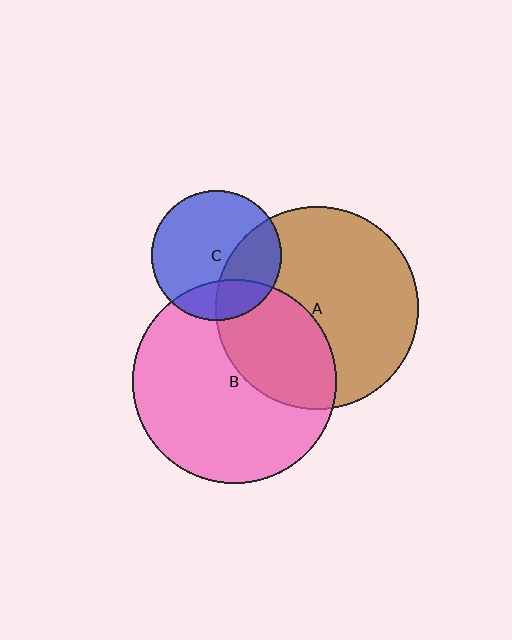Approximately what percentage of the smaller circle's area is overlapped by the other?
Approximately 35%.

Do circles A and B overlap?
Yes.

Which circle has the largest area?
Circle B (pink).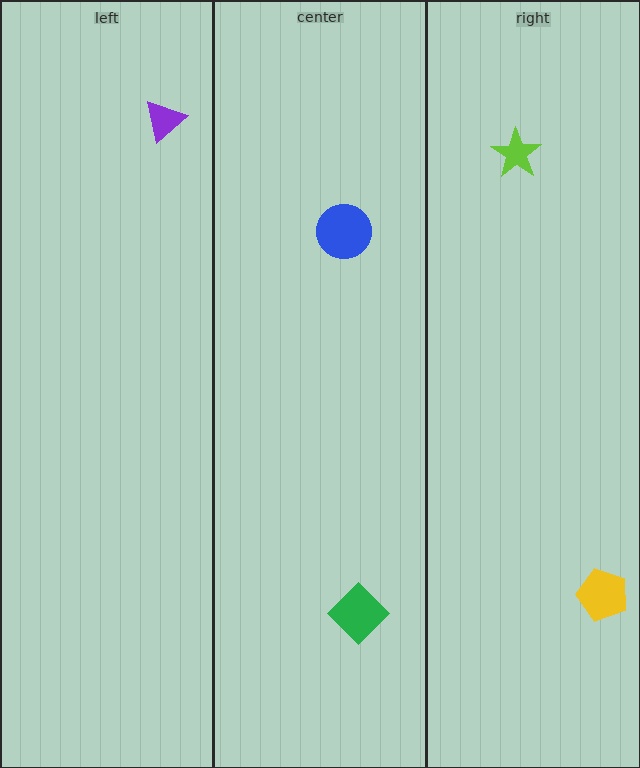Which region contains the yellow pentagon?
The right region.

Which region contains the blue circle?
The center region.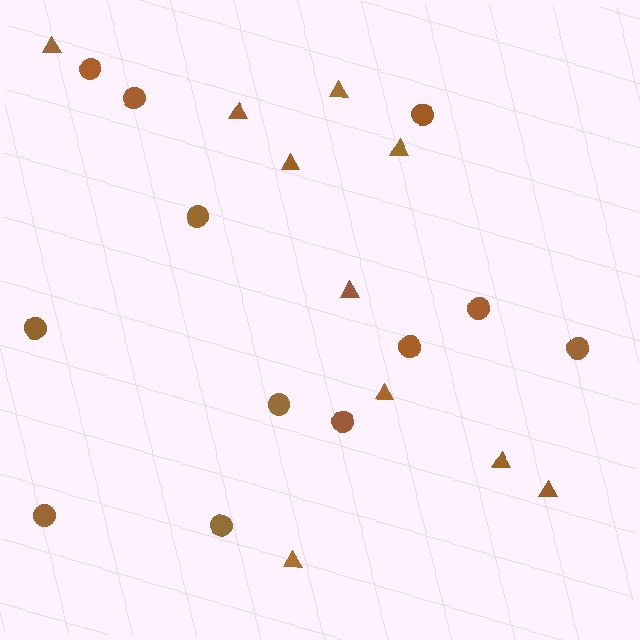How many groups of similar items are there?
There are 2 groups: one group of circles (12) and one group of triangles (10).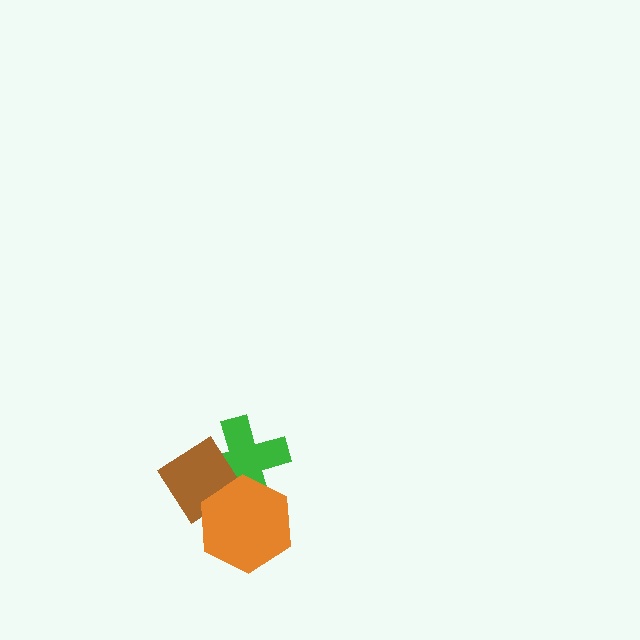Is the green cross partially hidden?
Yes, it is partially covered by another shape.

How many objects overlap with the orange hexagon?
2 objects overlap with the orange hexagon.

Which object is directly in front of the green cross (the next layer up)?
The brown diamond is directly in front of the green cross.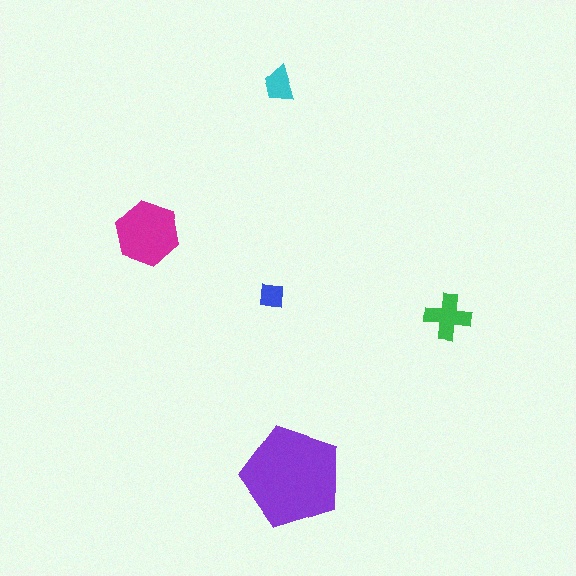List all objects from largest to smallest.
The purple pentagon, the magenta hexagon, the green cross, the cyan trapezoid, the blue square.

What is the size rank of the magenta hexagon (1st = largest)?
2nd.